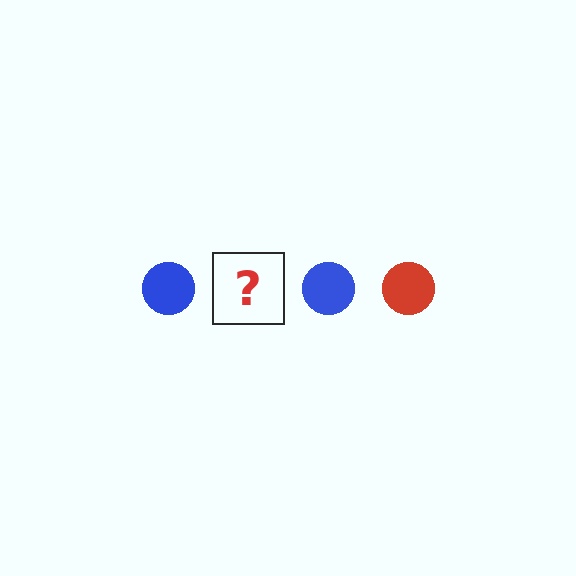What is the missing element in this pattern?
The missing element is a red circle.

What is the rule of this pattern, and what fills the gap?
The rule is that the pattern cycles through blue, red circles. The gap should be filled with a red circle.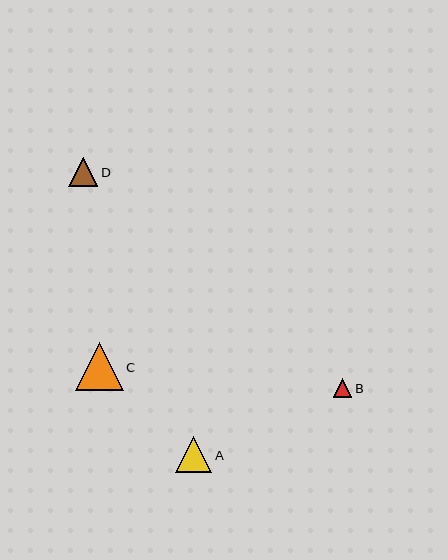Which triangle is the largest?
Triangle C is the largest with a size of approximately 48 pixels.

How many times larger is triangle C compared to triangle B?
Triangle C is approximately 2.6 times the size of triangle B.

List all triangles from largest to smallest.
From largest to smallest: C, A, D, B.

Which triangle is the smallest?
Triangle B is the smallest with a size of approximately 18 pixels.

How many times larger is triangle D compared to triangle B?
Triangle D is approximately 1.6 times the size of triangle B.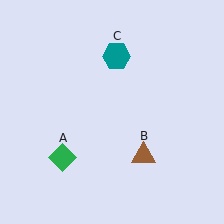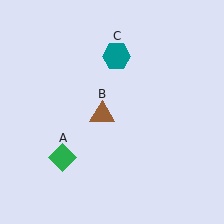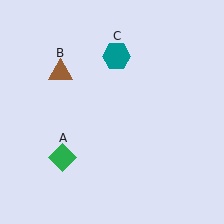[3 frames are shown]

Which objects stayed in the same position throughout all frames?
Green diamond (object A) and teal hexagon (object C) remained stationary.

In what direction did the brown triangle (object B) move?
The brown triangle (object B) moved up and to the left.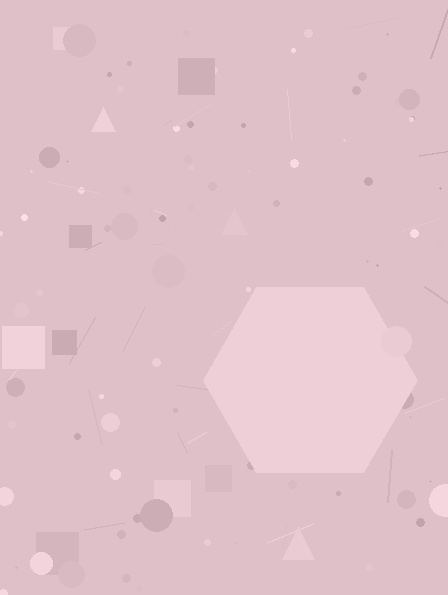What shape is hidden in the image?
A hexagon is hidden in the image.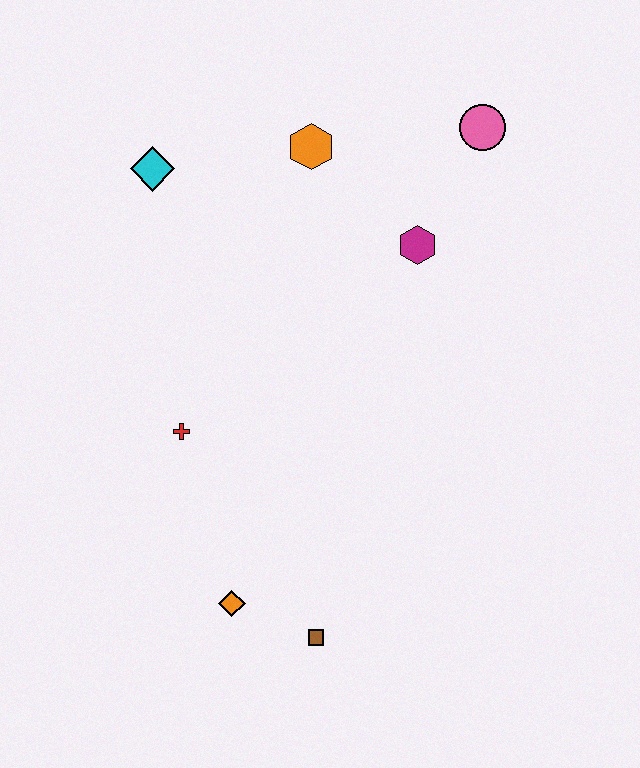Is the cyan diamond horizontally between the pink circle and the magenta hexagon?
No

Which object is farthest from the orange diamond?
The pink circle is farthest from the orange diamond.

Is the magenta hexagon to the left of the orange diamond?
No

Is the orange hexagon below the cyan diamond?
No